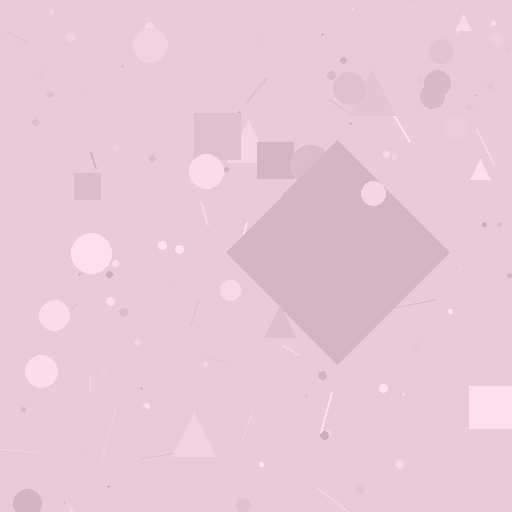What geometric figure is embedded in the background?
A diamond is embedded in the background.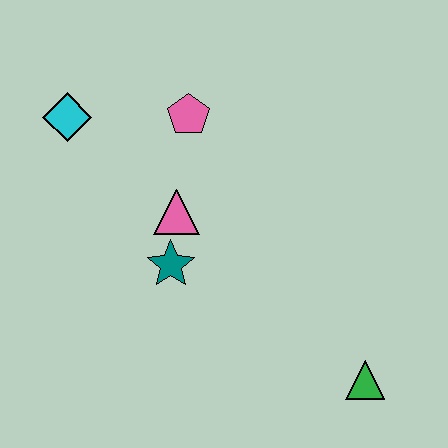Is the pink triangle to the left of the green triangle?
Yes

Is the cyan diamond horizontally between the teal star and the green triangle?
No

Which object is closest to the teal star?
The pink triangle is closest to the teal star.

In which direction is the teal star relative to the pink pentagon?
The teal star is below the pink pentagon.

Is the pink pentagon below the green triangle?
No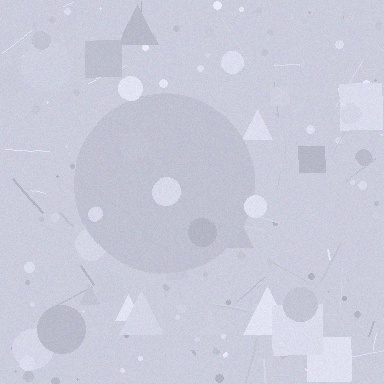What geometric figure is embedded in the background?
A circle is embedded in the background.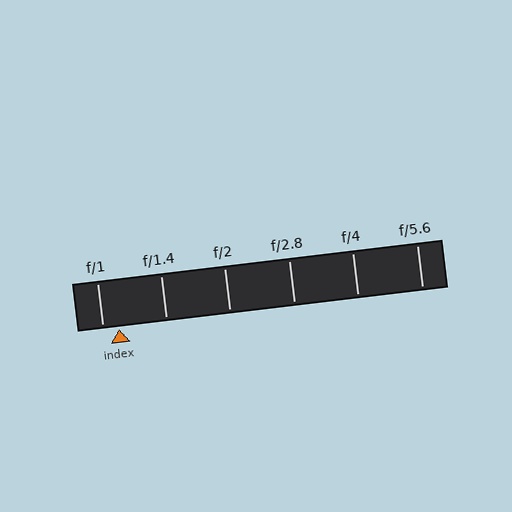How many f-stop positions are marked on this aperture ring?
There are 6 f-stop positions marked.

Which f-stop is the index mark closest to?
The index mark is closest to f/1.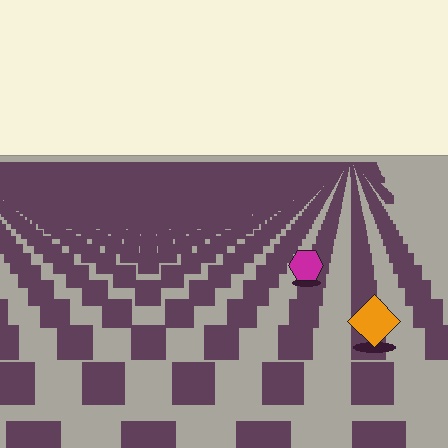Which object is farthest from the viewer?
The magenta hexagon is farthest from the viewer. It appears smaller and the ground texture around it is denser.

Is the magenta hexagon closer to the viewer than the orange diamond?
No. The orange diamond is closer — you can tell from the texture gradient: the ground texture is coarser near it.